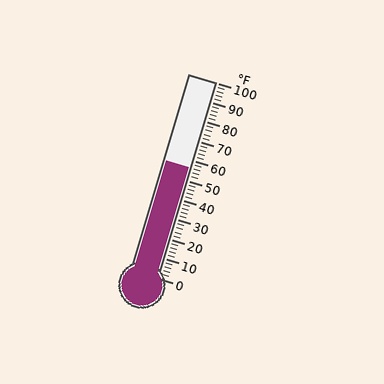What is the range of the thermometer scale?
The thermometer scale ranges from 0°F to 100°F.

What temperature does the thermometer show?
The thermometer shows approximately 56°F.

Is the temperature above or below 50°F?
The temperature is above 50°F.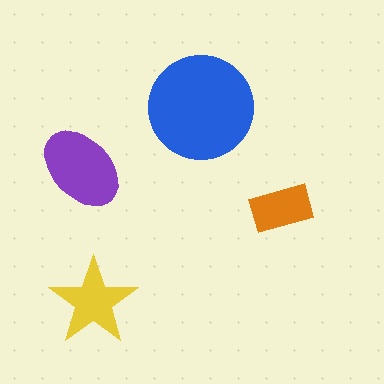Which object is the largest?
The blue circle.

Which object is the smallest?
The orange rectangle.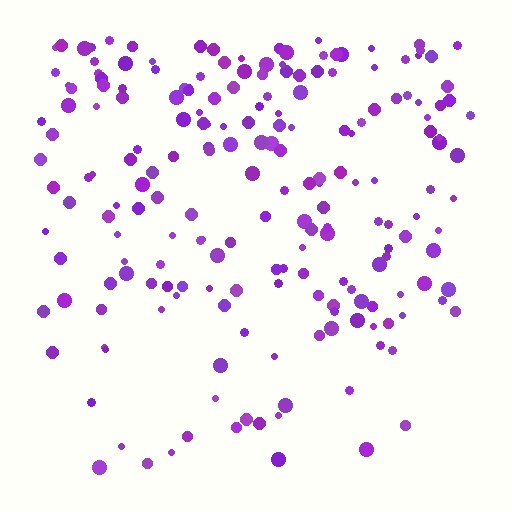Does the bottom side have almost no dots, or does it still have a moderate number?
Still a moderate number, just noticeably fewer than the top.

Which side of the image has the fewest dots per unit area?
The bottom.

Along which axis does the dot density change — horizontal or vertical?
Vertical.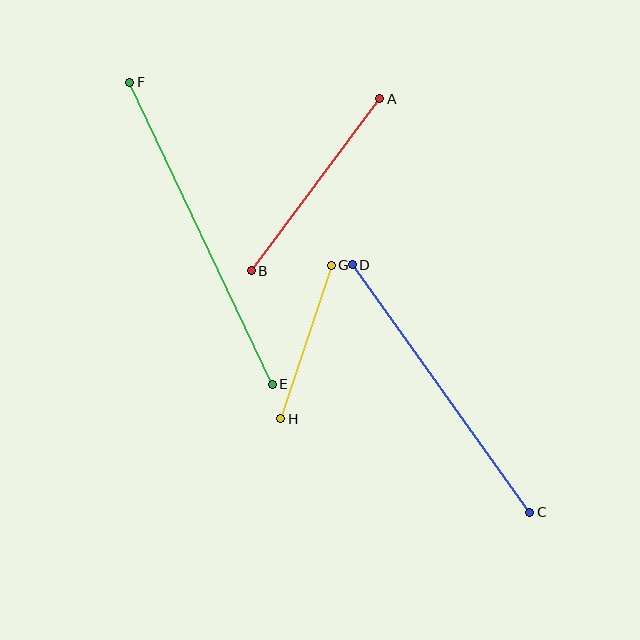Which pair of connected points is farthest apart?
Points E and F are farthest apart.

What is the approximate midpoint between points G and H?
The midpoint is at approximately (306, 342) pixels.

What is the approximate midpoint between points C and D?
The midpoint is at approximately (441, 389) pixels.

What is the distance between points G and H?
The distance is approximately 162 pixels.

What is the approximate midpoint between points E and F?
The midpoint is at approximately (201, 233) pixels.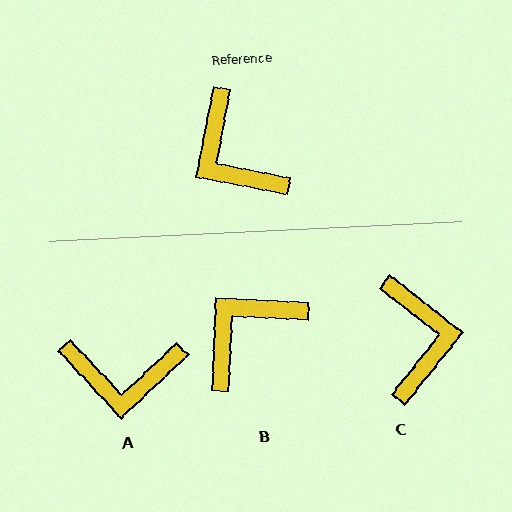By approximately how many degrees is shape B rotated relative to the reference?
Approximately 82 degrees clockwise.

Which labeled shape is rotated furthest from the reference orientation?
C, about 153 degrees away.